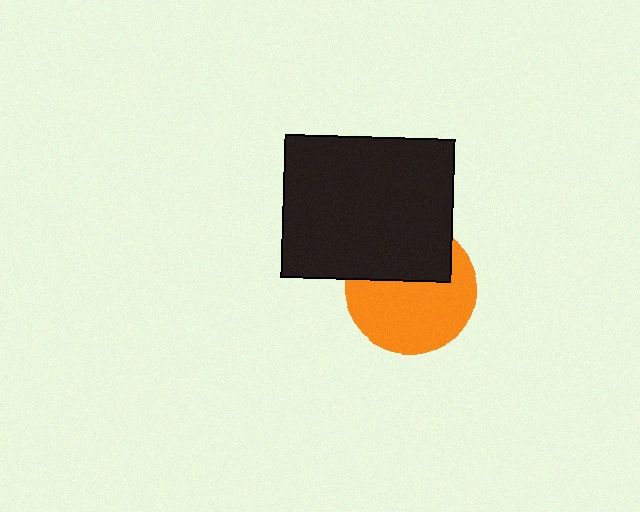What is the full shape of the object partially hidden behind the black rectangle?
The partially hidden object is an orange circle.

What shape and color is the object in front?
The object in front is a black rectangle.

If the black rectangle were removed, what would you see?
You would see the complete orange circle.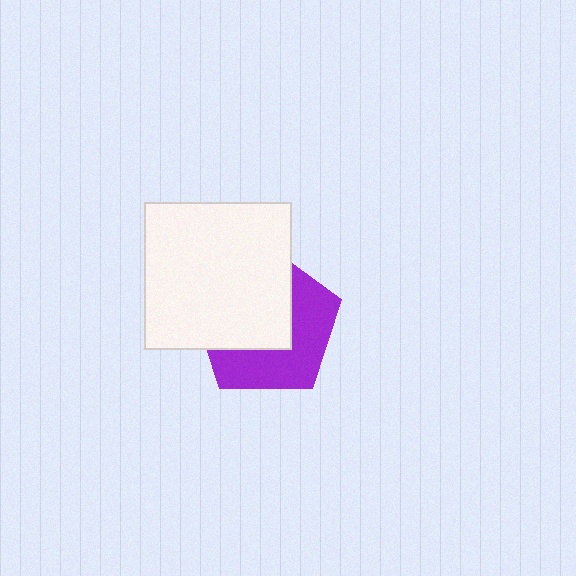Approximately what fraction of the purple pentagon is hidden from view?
Roughly 52% of the purple pentagon is hidden behind the white square.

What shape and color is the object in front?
The object in front is a white square.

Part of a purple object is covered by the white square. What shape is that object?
It is a pentagon.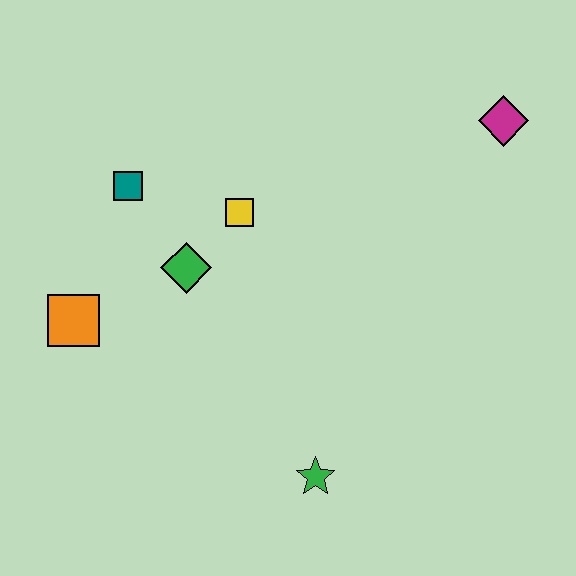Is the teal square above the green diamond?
Yes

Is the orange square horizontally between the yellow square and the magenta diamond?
No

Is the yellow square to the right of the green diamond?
Yes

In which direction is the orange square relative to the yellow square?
The orange square is to the left of the yellow square.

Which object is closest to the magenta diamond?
The yellow square is closest to the magenta diamond.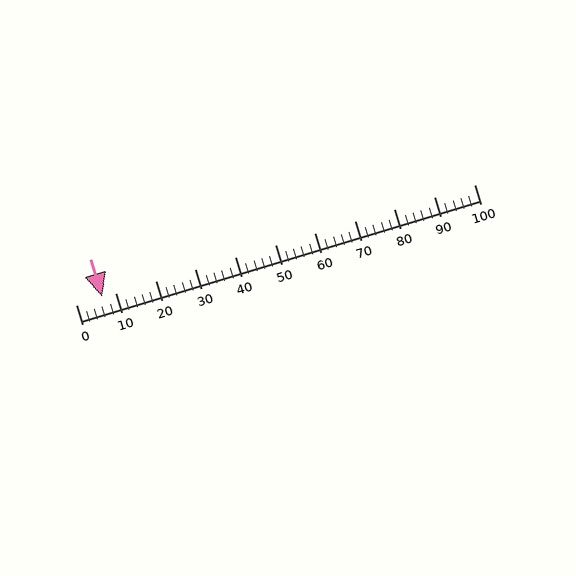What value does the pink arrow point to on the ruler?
The pink arrow points to approximately 7.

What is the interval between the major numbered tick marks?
The major tick marks are spaced 10 units apart.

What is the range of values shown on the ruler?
The ruler shows values from 0 to 100.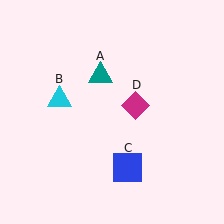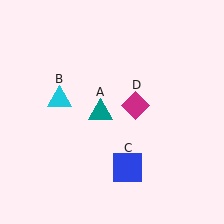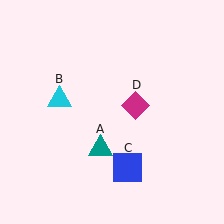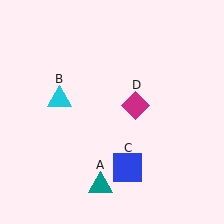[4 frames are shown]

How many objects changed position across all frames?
1 object changed position: teal triangle (object A).